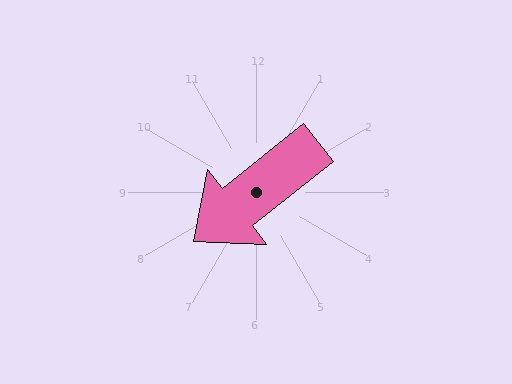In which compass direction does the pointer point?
Southwest.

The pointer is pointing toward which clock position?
Roughly 8 o'clock.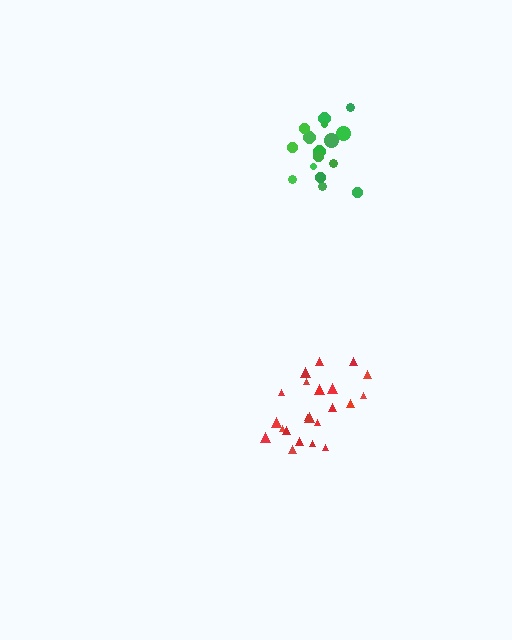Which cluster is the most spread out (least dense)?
Red.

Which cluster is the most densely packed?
Green.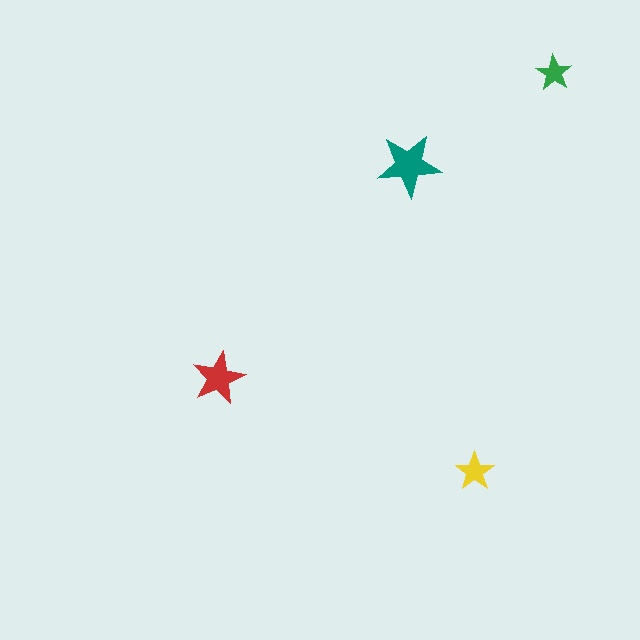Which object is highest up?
The green star is topmost.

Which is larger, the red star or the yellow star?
The red one.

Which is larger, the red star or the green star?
The red one.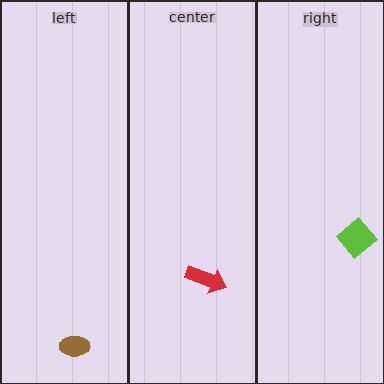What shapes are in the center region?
The red arrow.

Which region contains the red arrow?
The center region.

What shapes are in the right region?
The lime diamond.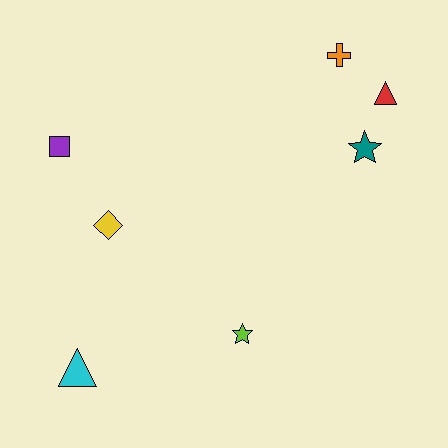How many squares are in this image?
There is 1 square.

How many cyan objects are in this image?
There is 1 cyan object.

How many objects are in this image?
There are 7 objects.